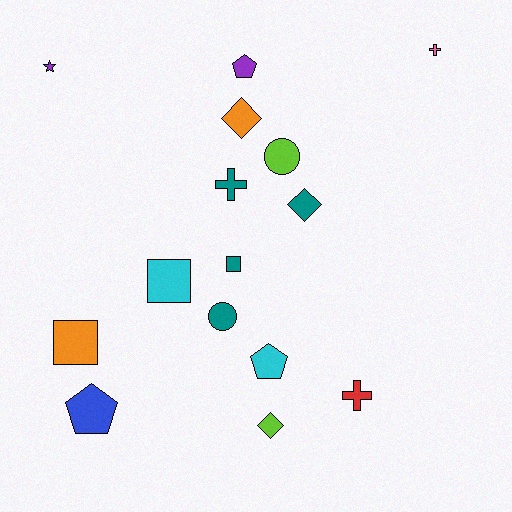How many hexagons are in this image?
There are no hexagons.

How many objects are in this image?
There are 15 objects.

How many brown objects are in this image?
There are no brown objects.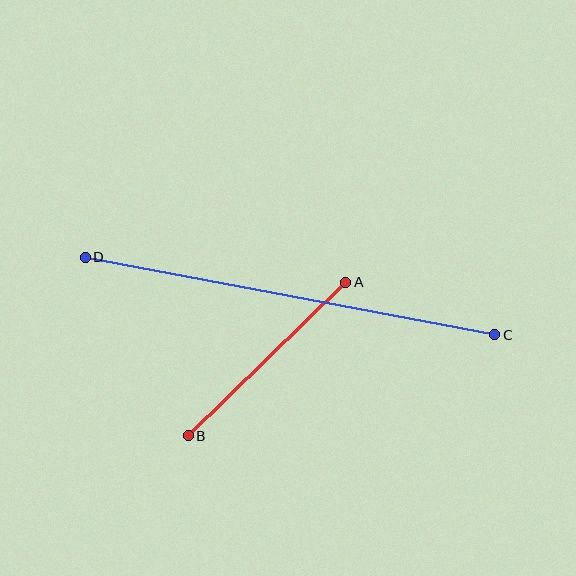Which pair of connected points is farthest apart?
Points C and D are farthest apart.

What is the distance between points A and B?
The distance is approximately 220 pixels.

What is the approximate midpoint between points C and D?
The midpoint is at approximately (290, 296) pixels.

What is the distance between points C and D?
The distance is approximately 416 pixels.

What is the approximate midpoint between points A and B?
The midpoint is at approximately (267, 359) pixels.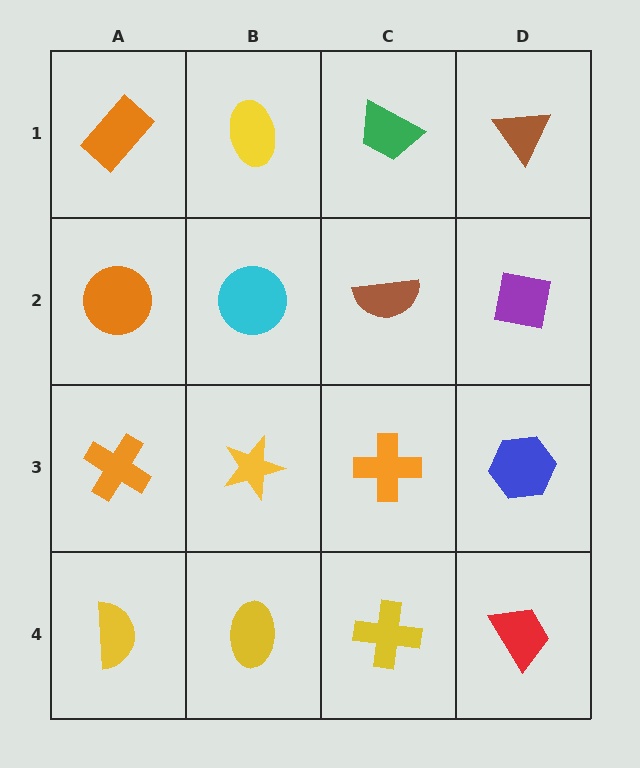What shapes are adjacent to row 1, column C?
A brown semicircle (row 2, column C), a yellow ellipse (row 1, column B), a brown triangle (row 1, column D).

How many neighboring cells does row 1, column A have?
2.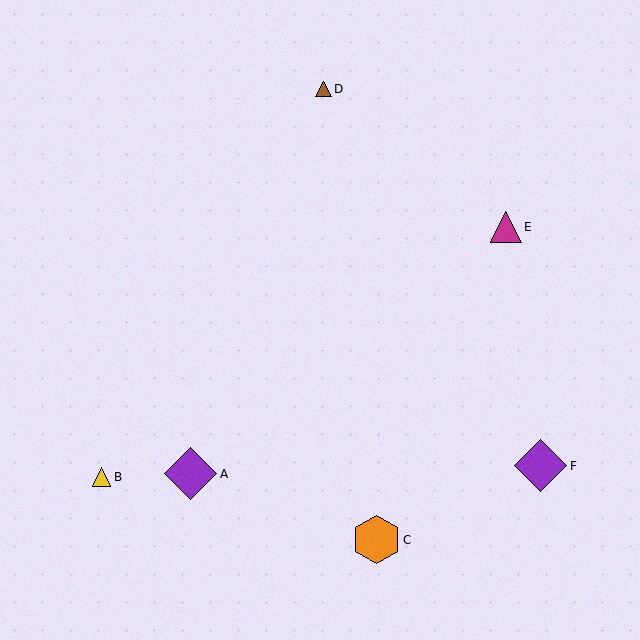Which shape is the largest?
The purple diamond (labeled F) is the largest.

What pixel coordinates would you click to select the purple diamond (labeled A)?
Click at (191, 474) to select the purple diamond A.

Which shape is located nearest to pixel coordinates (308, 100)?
The brown triangle (labeled D) at (323, 89) is nearest to that location.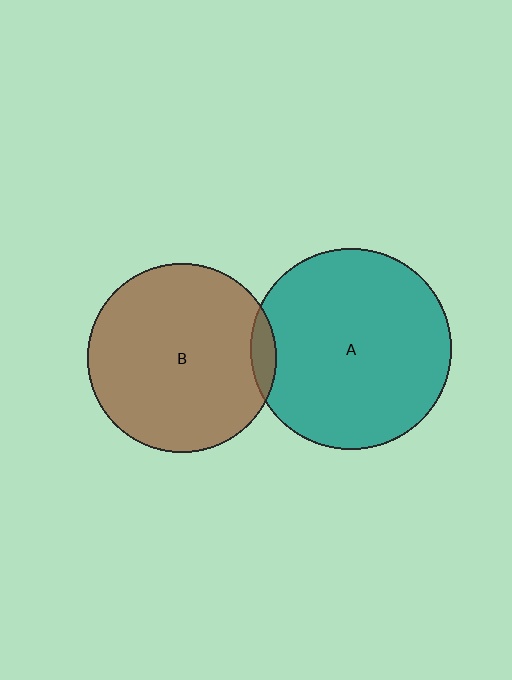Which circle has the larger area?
Circle A (teal).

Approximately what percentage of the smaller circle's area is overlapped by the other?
Approximately 5%.